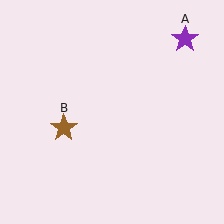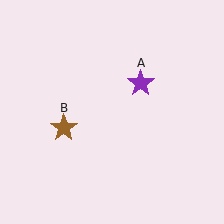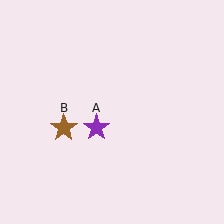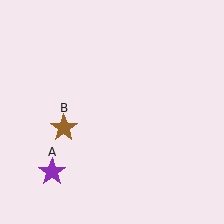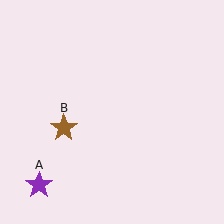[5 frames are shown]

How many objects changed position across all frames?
1 object changed position: purple star (object A).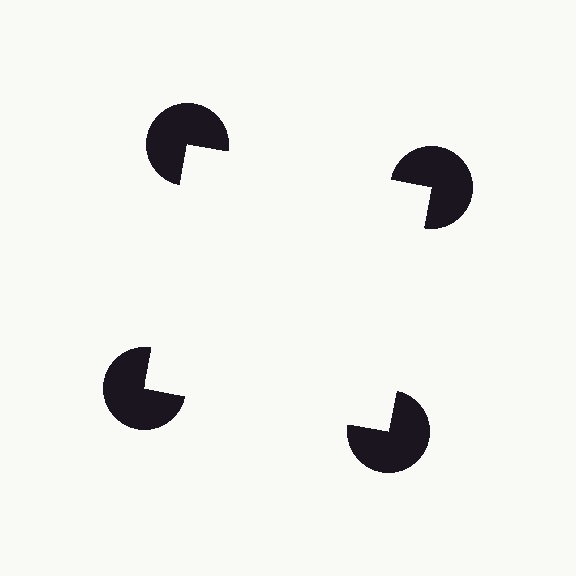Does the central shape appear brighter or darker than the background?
It typically appears slightly brighter than the background, even though no actual brightness change is drawn.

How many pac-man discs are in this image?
There are 4 — one at each vertex of the illusory square.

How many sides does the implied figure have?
4 sides.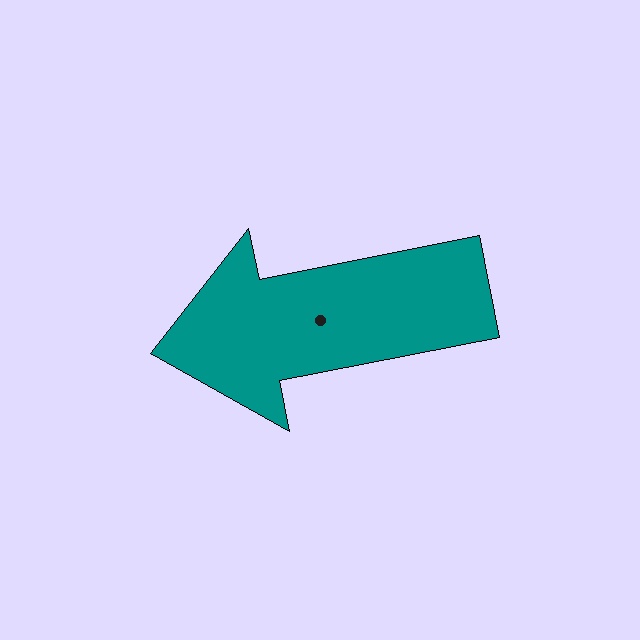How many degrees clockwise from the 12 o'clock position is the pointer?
Approximately 259 degrees.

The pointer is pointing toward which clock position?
Roughly 9 o'clock.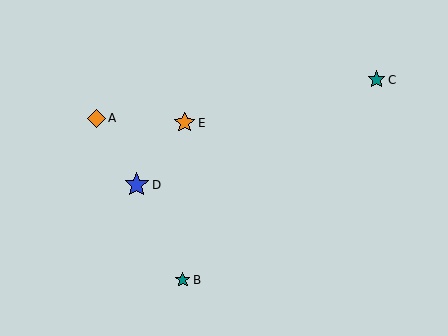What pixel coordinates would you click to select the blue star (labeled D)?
Click at (137, 185) to select the blue star D.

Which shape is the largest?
The blue star (labeled D) is the largest.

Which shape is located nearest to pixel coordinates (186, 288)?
The teal star (labeled B) at (183, 280) is nearest to that location.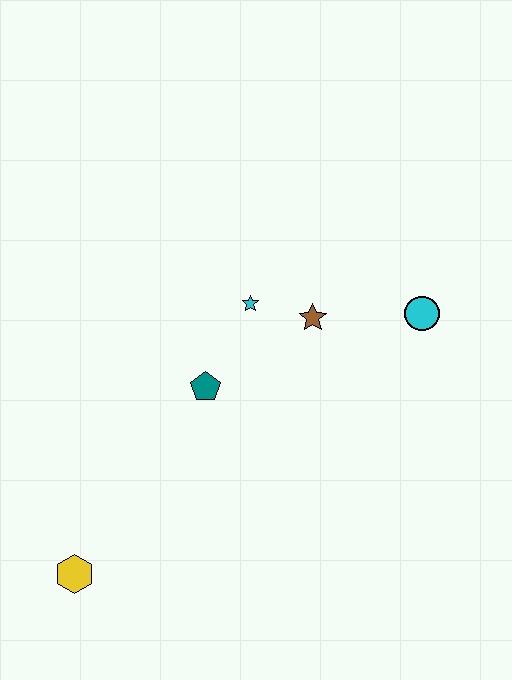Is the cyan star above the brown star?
Yes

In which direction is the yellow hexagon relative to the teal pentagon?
The yellow hexagon is below the teal pentagon.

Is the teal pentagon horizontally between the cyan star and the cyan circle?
No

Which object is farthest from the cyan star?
The yellow hexagon is farthest from the cyan star.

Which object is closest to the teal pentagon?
The cyan star is closest to the teal pentagon.